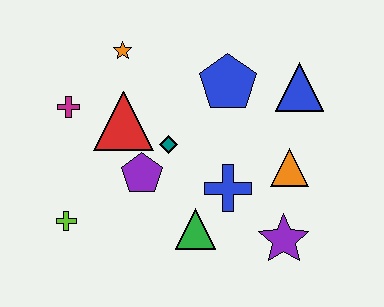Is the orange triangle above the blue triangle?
No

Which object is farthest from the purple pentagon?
The blue triangle is farthest from the purple pentagon.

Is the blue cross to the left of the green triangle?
No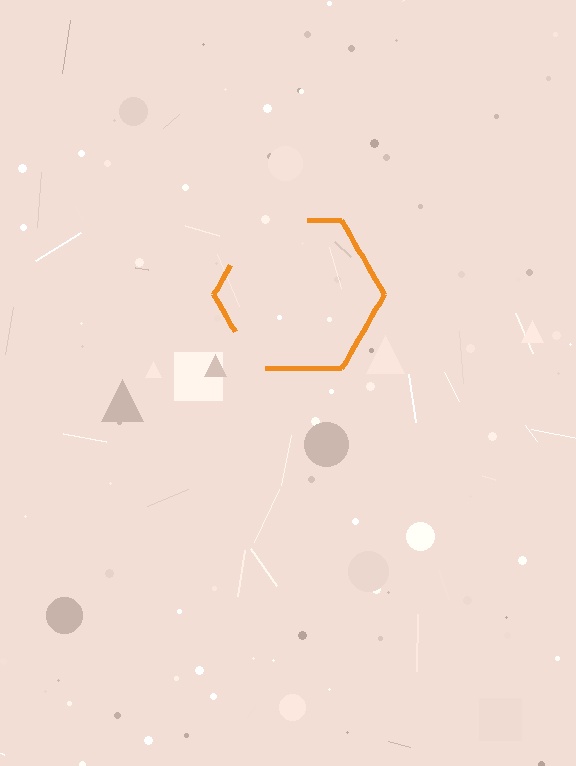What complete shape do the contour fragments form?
The contour fragments form a hexagon.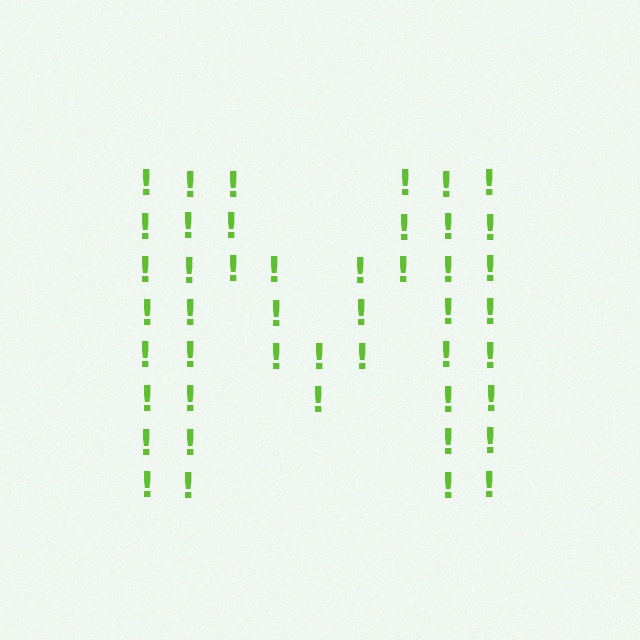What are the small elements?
The small elements are exclamation marks.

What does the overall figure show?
The overall figure shows the letter M.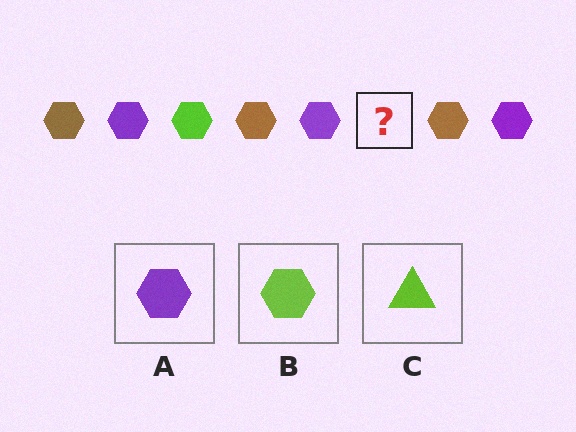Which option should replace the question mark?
Option B.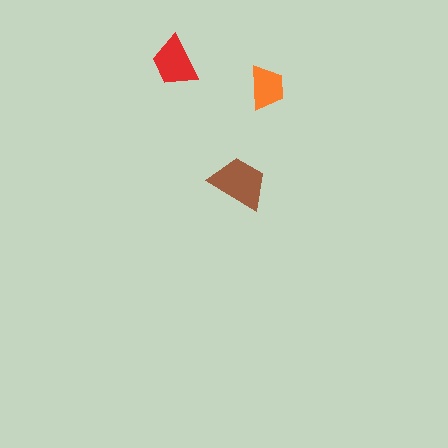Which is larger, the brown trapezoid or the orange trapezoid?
The brown one.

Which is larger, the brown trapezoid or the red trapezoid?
The brown one.